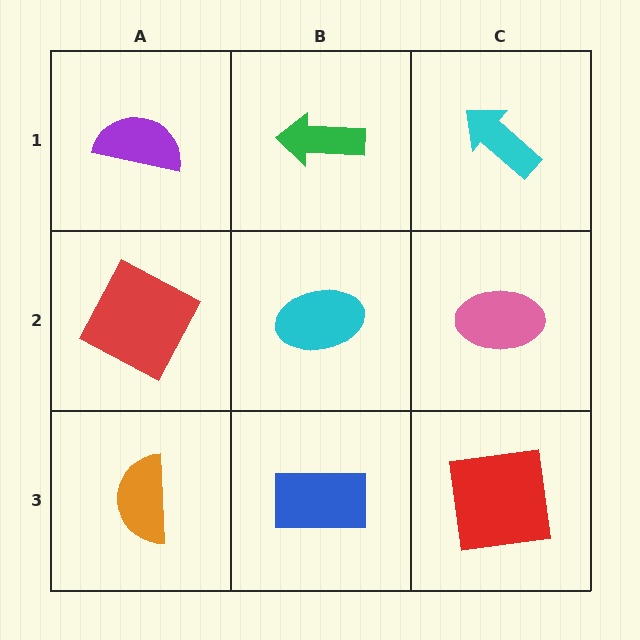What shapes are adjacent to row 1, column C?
A pink ellipse (row 2, column C), a green arrow (row 1, column B).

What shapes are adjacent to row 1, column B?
A cyan ellipse (row 2, column B), a purple semicircle (row 1, column A), a cyan arrow (row 1, column C).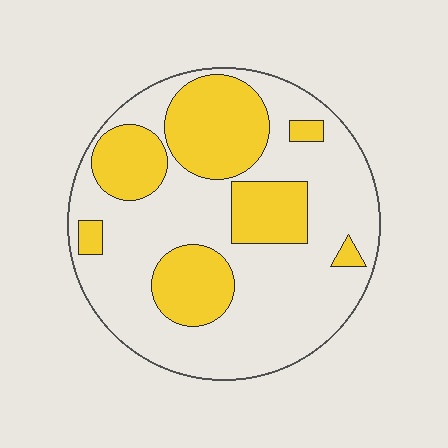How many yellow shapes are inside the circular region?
7.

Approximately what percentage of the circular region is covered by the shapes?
Approximately 35%.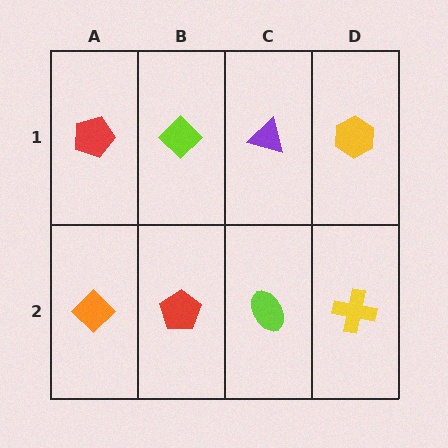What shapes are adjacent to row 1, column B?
A red pentagon (row 2, column B), a red pentagon (row 1, column A), a purple triangle (row 1, column C).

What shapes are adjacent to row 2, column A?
A red pentagon (row 1, column A), a red pentagon (row 2, column B).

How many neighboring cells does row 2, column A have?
2.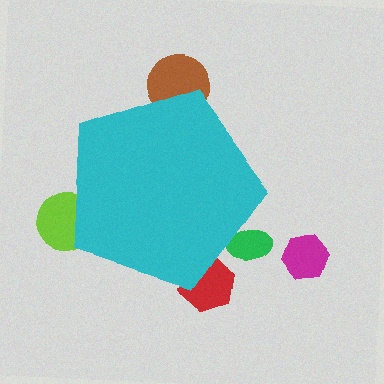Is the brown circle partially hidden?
Yes, the brown circle is partially hidden behind the cyan pentagon.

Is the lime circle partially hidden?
Yes, the lime circle is partially hidden behind the cyan pentagon.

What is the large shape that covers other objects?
A cyan pentagon.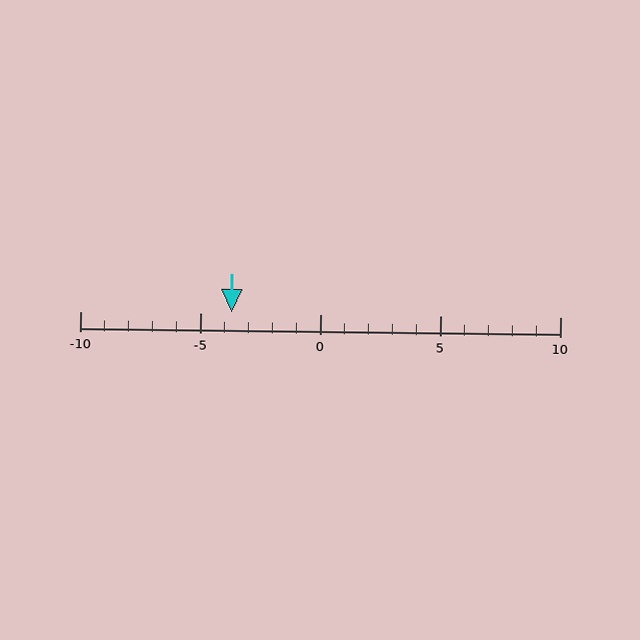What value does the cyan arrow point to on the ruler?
The cyan arrow points to approximately -4.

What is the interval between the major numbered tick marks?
The major tick marks are spaced 5 units apart.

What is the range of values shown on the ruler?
The ruler shows values from -10 to 10.